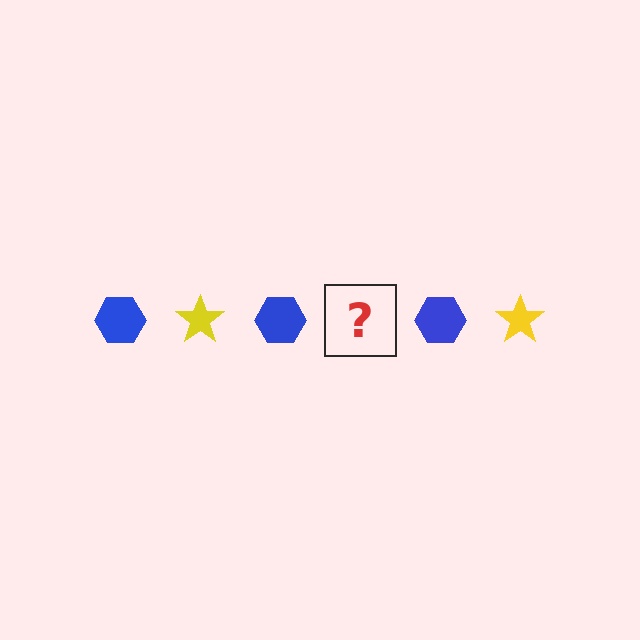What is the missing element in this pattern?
The missing element is a yellow star.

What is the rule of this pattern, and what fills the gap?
The rule is that the pattern alternates between blue hexagon and yellow star. The gap should be filled with a yellow star.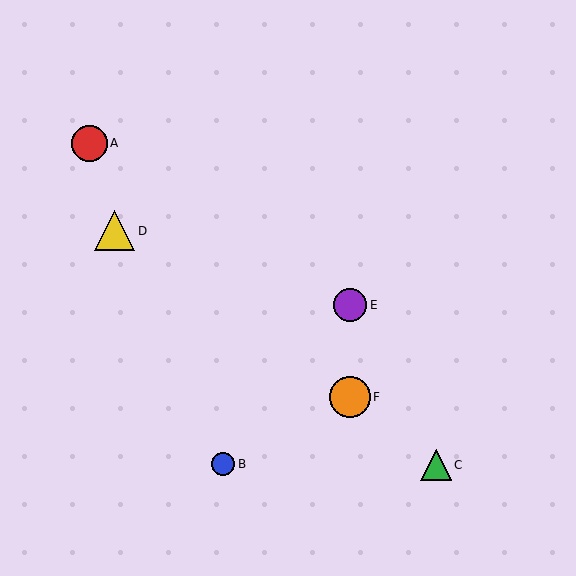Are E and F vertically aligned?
Yes, both are at x≈350.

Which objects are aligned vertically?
Objects E, F are aligned vertically.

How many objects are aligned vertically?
2 objects (E, F) are aligned vertically.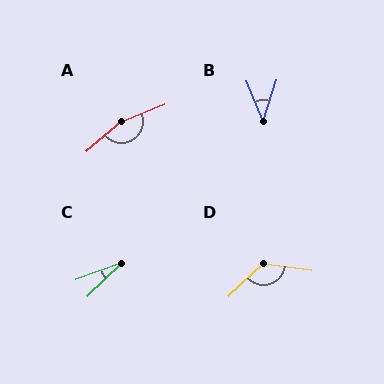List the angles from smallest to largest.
C (25°), B (41°), D (129°), A (161°).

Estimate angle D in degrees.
Approximately 129 degrees.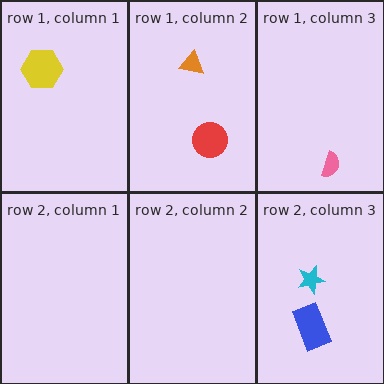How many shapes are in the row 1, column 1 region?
1.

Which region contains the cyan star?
The row 2, column 3 region.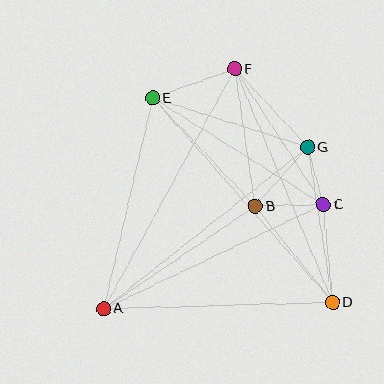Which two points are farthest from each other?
Points A and F are farthest from each other.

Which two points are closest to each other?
Points C and G are closest to each other.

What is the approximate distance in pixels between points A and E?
The distance between A and E is approximately 216 pixels.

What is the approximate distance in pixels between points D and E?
The distance between D and E is approximately 272 pixels.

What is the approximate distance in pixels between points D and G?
The distance between D and G is approximately 157 pixels.